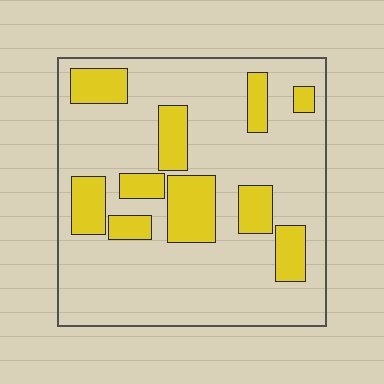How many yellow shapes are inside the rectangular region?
10.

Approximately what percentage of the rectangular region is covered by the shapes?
Approximately 25%.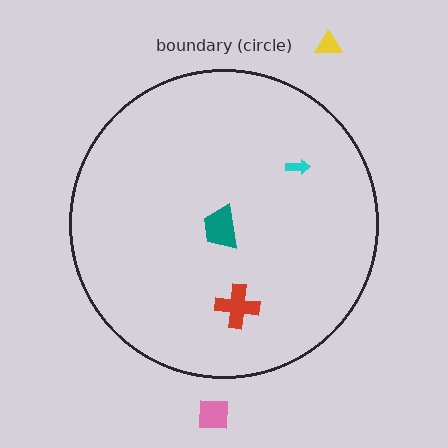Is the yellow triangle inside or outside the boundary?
Outside.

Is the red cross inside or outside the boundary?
Inside.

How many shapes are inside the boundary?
3 inside, 2 outside.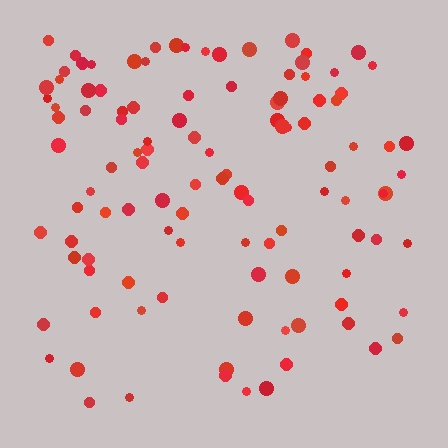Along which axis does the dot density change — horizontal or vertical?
Vertical.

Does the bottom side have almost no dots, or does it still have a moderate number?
Still a moderate number, just noticeably fewer than the top.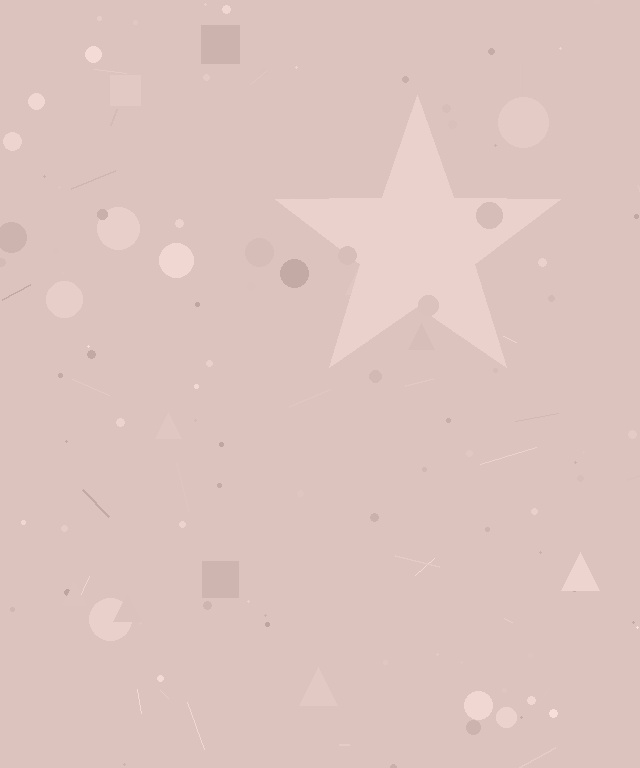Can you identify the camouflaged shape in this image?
The camouflaged shape is a star.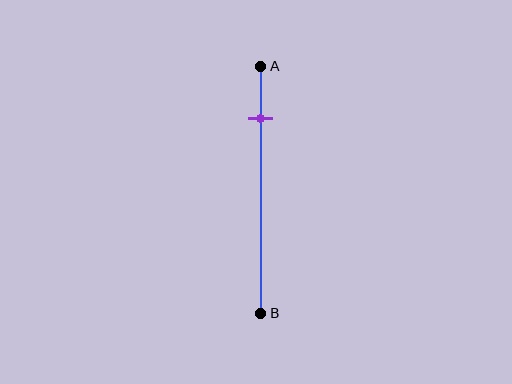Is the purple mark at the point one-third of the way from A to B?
No, the mark is at about 20% from A, not at the 33% one-third point.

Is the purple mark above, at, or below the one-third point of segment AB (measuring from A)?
The purple mark is above the one-third point of segment AB.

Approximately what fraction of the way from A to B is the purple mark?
The purple mark is approximately 20% of the way from A to B.